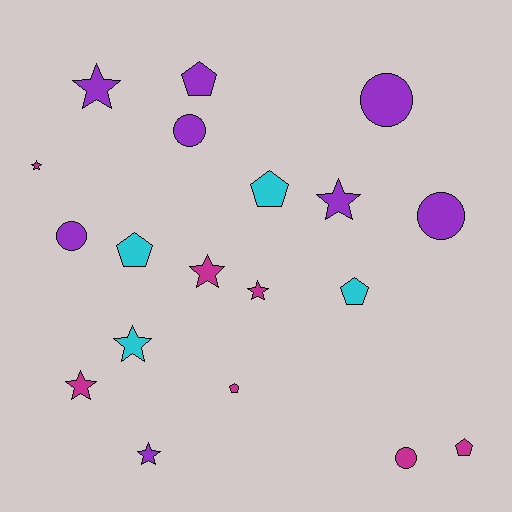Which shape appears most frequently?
Star, with 8 objects.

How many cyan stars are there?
There is 1 cyan star.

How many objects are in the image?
There are 19 objects.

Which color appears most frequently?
Purple, with 8 objects.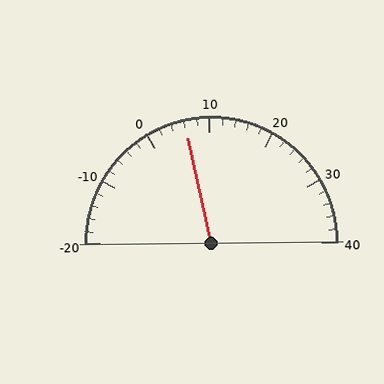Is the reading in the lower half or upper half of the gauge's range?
The reading is in the lower half of the range (-20 to 40).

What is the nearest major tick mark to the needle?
The nearest major tick mark is 10.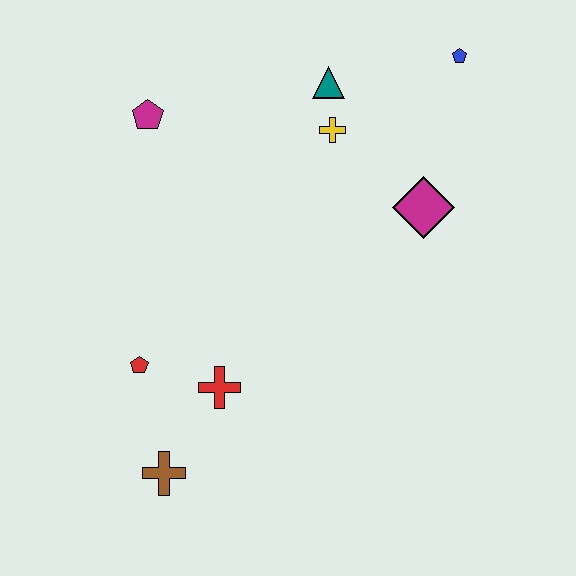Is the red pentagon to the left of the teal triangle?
Yes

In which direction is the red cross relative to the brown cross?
The red cross is above the brown cross.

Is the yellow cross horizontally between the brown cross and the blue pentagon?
Yes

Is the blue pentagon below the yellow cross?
No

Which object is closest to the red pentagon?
The red cross is closest to the red pentagon.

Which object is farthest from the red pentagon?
The blue pentagon is farthest from the red pentagon.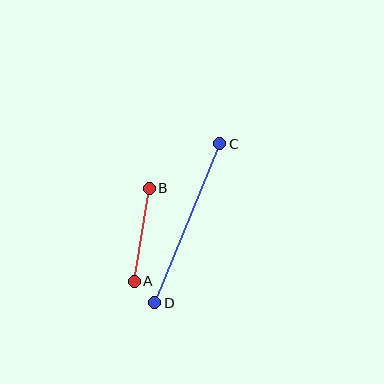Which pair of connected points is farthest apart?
Points C and D are farthest apart.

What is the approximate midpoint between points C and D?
The midpoint is at approximately (187, 223) pixels.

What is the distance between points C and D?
The distance is approximately 171 pixels.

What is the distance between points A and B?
The distance is approximately 94 pixels.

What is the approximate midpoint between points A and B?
The midpoint is at approximately (142, 235) pixels.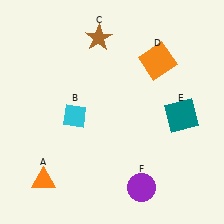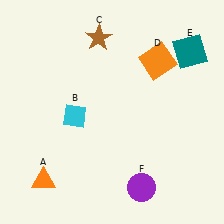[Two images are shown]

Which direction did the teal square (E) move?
The teal square (E) moved up.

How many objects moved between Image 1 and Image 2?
1 object moved between the two images.